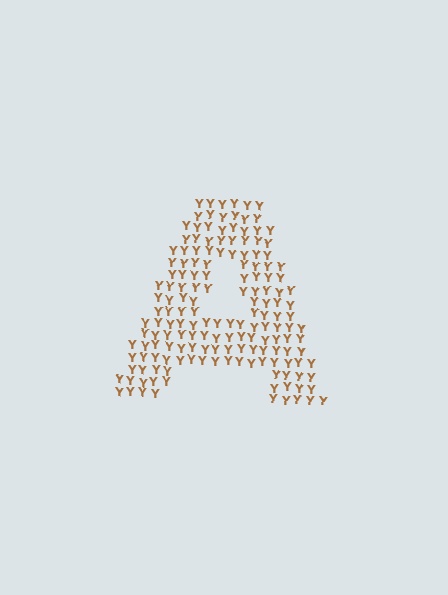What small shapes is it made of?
It is made of small letter Y's.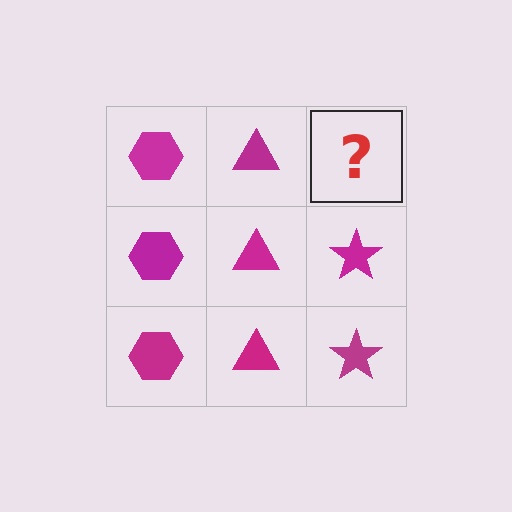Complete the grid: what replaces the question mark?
The question mark should be replaced with a magenta star.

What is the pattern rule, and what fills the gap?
The rule is that each column has a consistent shape. The gap should be filled with a magenta star.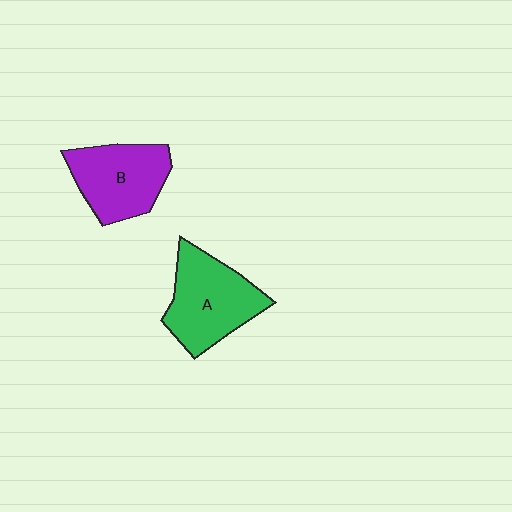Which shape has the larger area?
Shape A (green).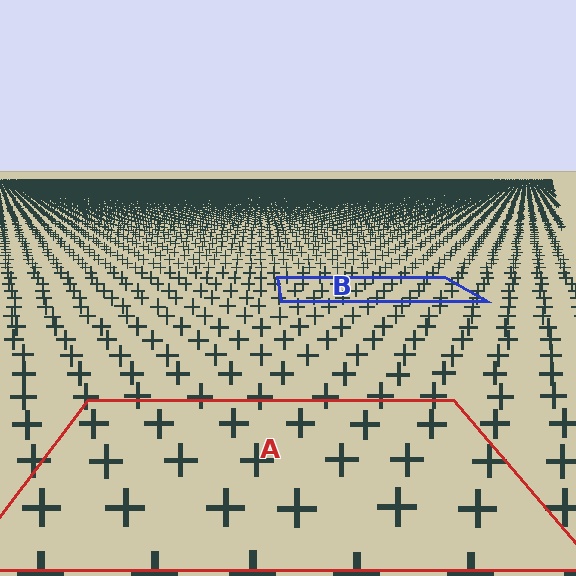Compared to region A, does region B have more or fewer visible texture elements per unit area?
Region B has more texture elements per unit area — they are packed more densely because it is farther away.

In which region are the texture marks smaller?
The texture marks are smaller in region B, because it is farther away.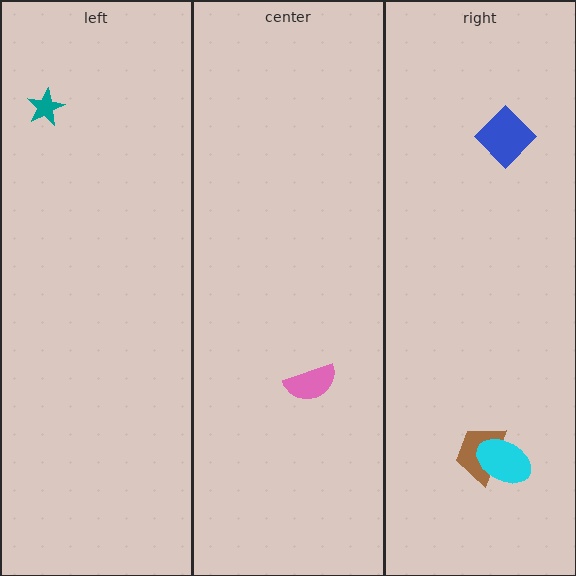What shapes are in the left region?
The teal star.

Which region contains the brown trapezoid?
The right region.